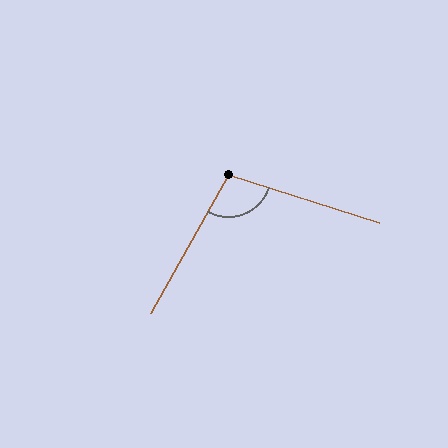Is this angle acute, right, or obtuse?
It is obtuse.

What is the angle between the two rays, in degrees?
Approximately 101 degrees.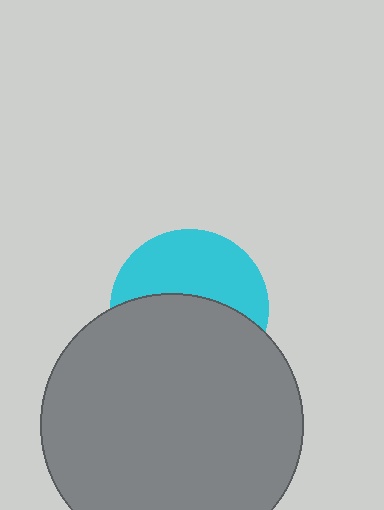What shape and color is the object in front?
The object in front is a gray circle.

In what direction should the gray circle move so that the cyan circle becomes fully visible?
The gray circle should move down. That is the shortest direction to clear the overlap and leave the cyan circle fully visible.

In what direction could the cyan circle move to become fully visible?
The cyan circle could move up. That would shift it out from behind the gray circle entirely.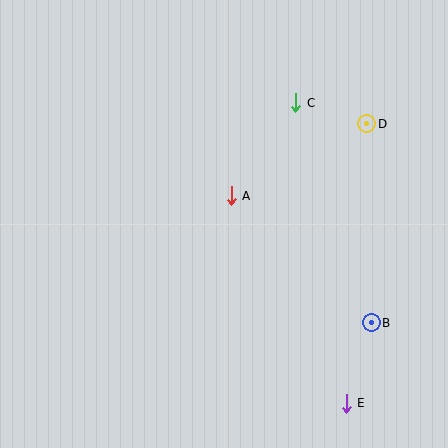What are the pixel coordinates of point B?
Point B is at (371, 323).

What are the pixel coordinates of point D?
Point D is at (367, 124).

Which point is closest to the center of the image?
Point A at (231, 196) is closest to the center.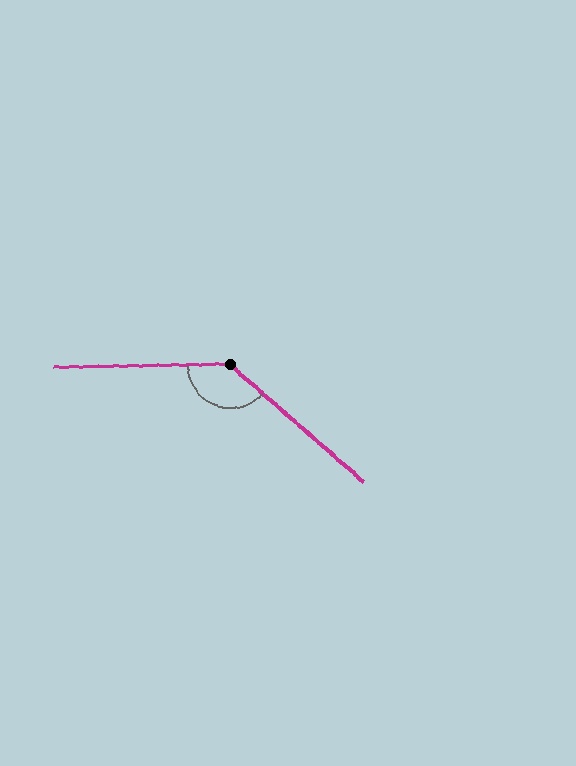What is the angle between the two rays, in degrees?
Approximately 138 degrees.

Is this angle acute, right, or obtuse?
It is obtuse.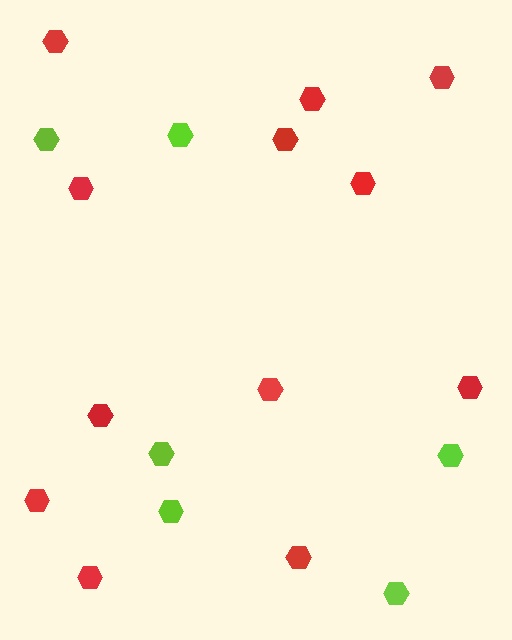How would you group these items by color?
There are 2 groups: one group of red hexagons (12) and one group of lime hexagons (6).